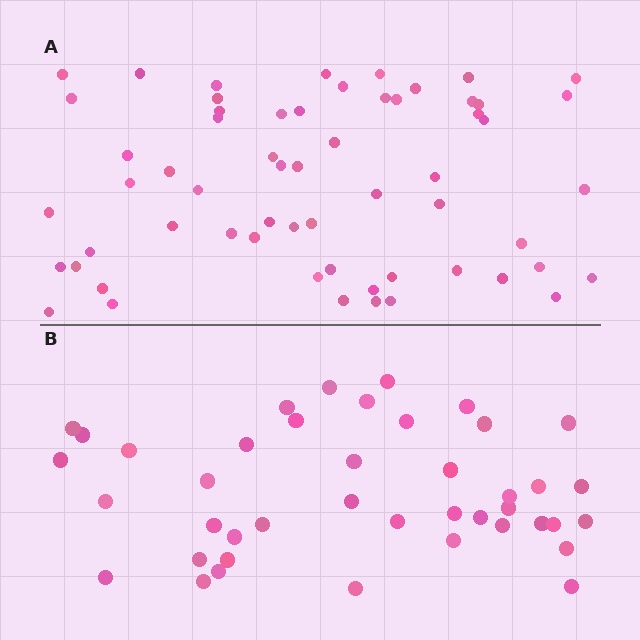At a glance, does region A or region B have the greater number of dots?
Region A (the top region) has more dots.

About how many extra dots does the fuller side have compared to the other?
Region A has approximately 20 more dots than region B.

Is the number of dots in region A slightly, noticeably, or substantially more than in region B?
Region A has noticeably more, but not dramatically so. The ratio is roughly 1.4 to 1.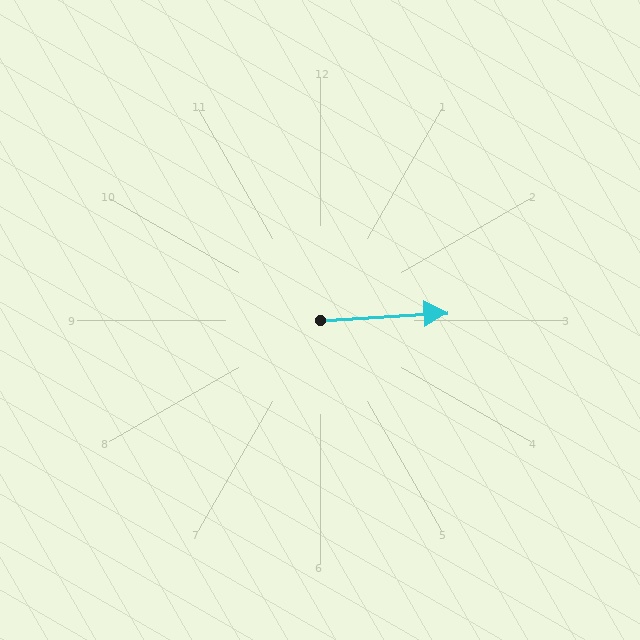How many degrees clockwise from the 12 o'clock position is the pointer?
Approximately 86 degrees.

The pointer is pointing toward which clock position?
Roughly 3 o'clock.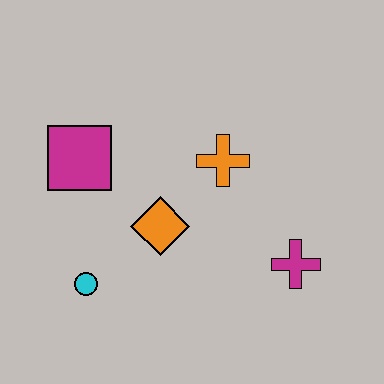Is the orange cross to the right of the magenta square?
Yes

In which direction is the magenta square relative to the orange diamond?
The magenta square is to the left of the orange diamond.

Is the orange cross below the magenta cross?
No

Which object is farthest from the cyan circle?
The magenta cross is farthest from the cyan circle.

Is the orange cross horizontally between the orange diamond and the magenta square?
No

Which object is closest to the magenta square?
The orange diamond is closest to the magenta square.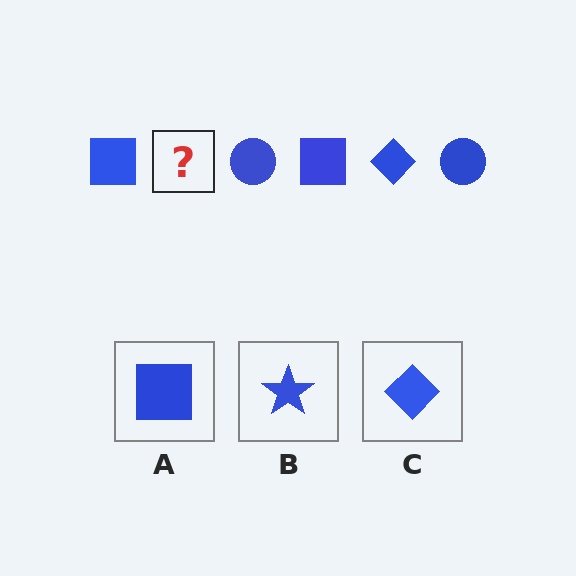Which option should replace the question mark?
Option C.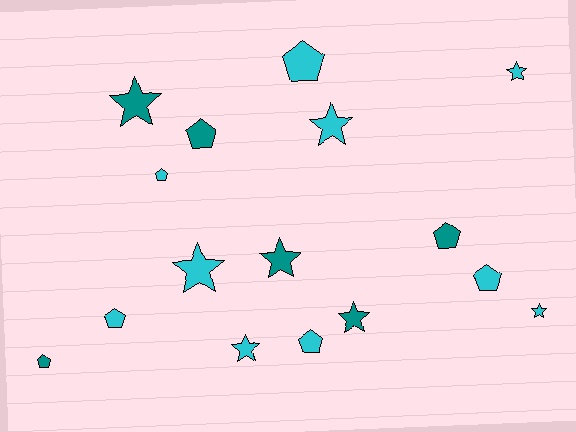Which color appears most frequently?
Cyan, with 10 objects.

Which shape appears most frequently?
Star, with 8 objects.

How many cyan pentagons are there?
There are 5 cyan pentagons.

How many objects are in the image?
There are 16 objects.